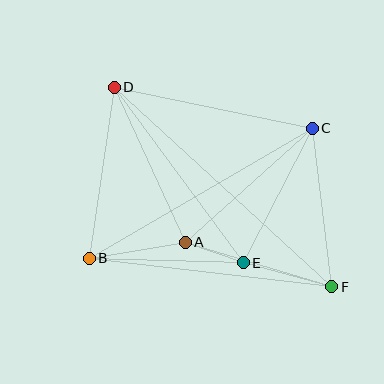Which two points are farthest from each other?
Points D and F are farthest from each other.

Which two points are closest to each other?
Points A and E are closest to each other.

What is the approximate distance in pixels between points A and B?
The distance between A and B is approximately 97 pixels.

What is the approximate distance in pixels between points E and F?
The distance between E and F is approximately 92 pixels.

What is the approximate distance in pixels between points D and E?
The distance between D and E is approximately 218 pixels.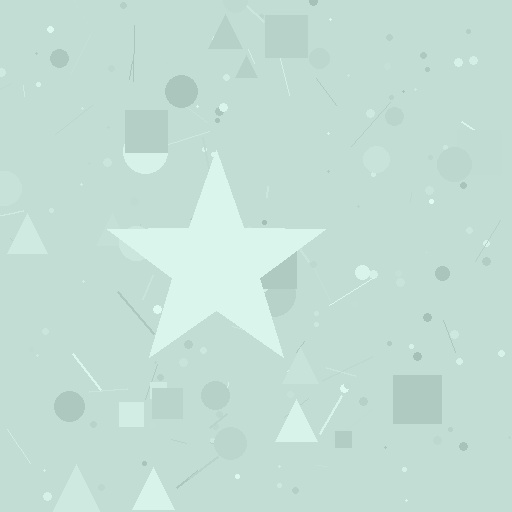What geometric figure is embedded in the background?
A star is embedded in the background.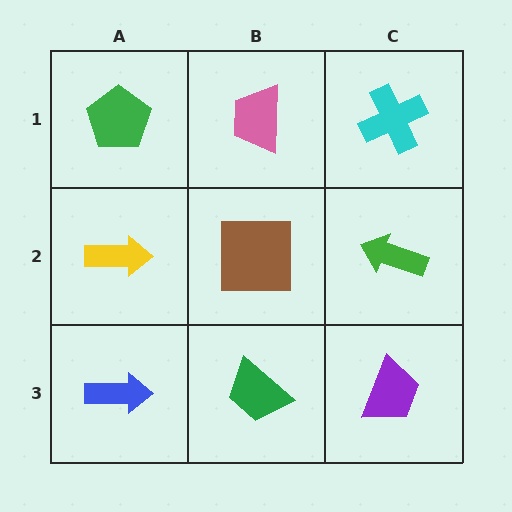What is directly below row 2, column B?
A green trapezoid.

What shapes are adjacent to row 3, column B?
A brown square (row 2, column B), a blue arrow (row 3, column A), a purple trapezoid (row 3, column C).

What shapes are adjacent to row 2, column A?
A green pentagon (row 1, column A), a blue arrow (row 3, column A), a brown square (row 2, column B).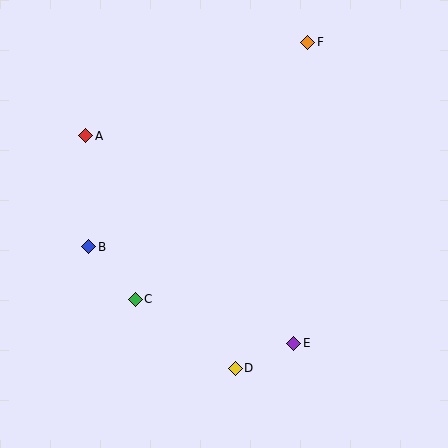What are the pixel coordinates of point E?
Point E is at (294, 343).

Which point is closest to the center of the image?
Point C at (135, 299) is closest to the center.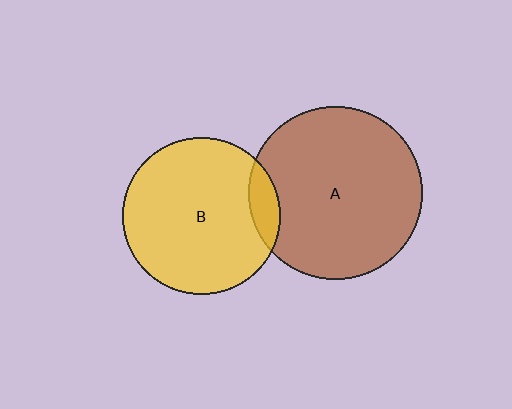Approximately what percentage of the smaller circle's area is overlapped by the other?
Approximately 10%.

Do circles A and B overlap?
Yes.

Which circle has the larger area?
Circle A (brown).